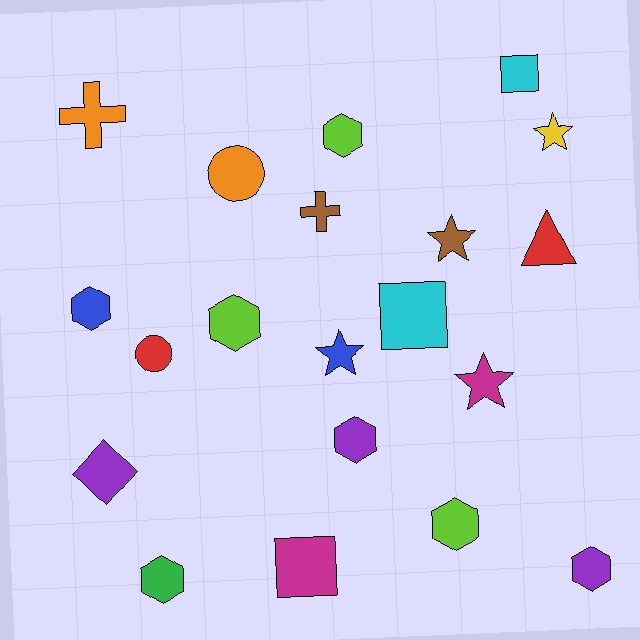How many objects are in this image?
There are 20 objects.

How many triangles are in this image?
There is 1 triangle.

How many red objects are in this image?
There are 2 red objects.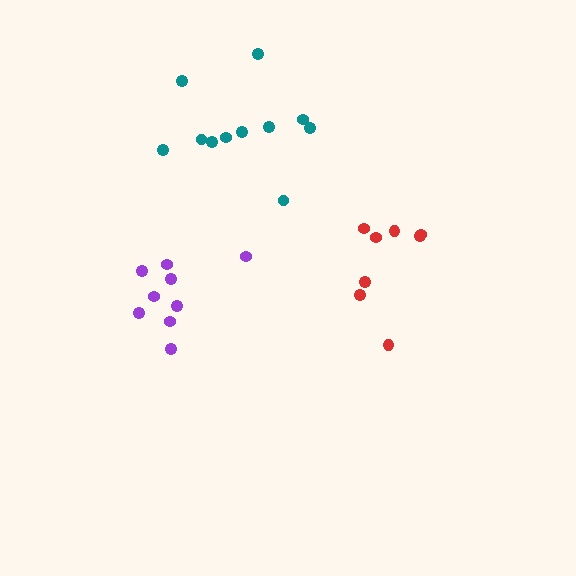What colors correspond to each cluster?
The clusters are colored: purple, teal, red.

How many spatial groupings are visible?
There are 3 spatial groupings.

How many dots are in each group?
Group 1: 9 dots, Group 2: 11 dots, Group 3: 8 dots (28 total).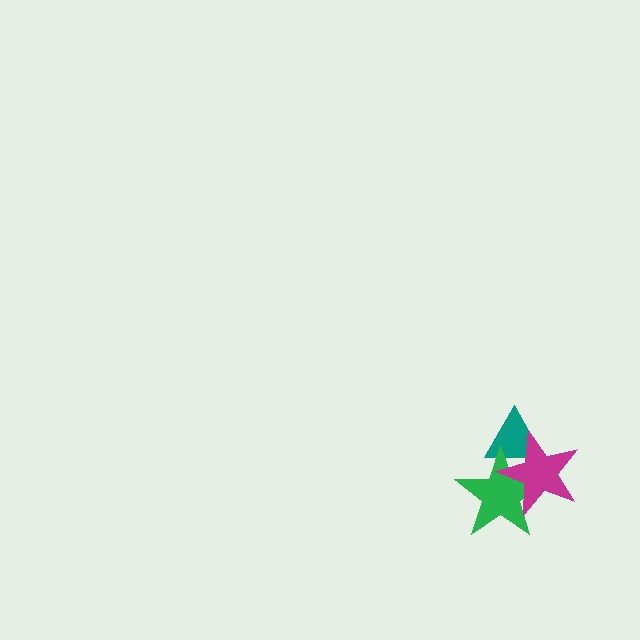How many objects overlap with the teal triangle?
2 objects overlap with the teal triangle.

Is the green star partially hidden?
Yes, it is partially covered by another shape.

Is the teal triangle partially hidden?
Yes, it is partially covered by another shape.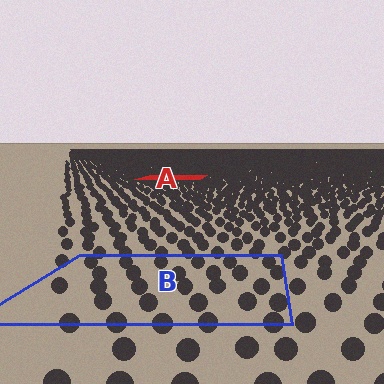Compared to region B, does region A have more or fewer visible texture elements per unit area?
Region A has more texture elements per unit area — they are packed more densely because it is farther away.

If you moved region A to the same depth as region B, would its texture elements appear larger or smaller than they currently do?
They would appear larger. At a closer depth, the same texture elements are projected at a bigger on-screen size.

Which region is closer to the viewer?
Region B is closer. The texture elements there are larger and more spread out.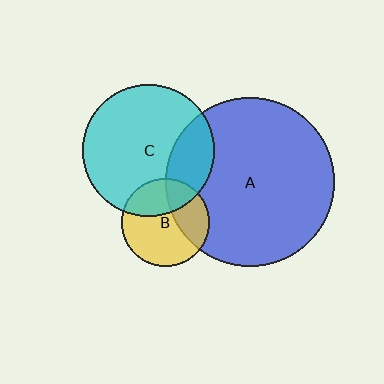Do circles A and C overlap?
Yes.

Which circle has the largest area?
Circle A (blue).